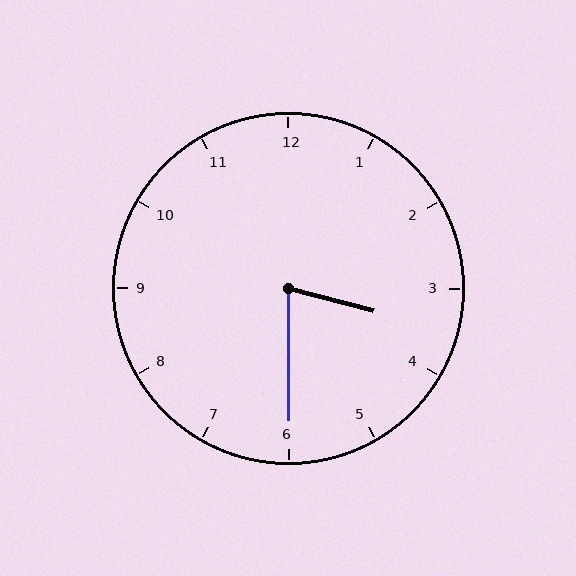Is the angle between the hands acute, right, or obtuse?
It is acute.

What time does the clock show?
3:30.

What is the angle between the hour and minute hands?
Approximately 75 degrees.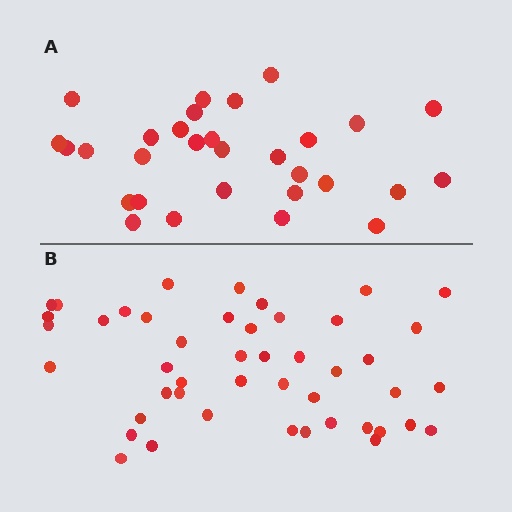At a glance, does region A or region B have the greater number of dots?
Region B (the bottom region) has more dots.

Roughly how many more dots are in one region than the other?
Region B has approximately 15 more dots than region A.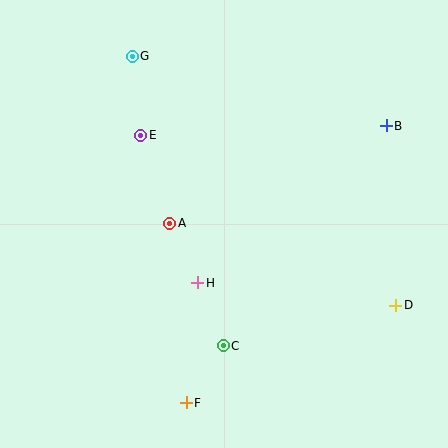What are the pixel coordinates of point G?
Point G is at (132, 56).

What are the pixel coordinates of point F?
Point F is at (186, 403).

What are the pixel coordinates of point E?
Point E is at (141, 135).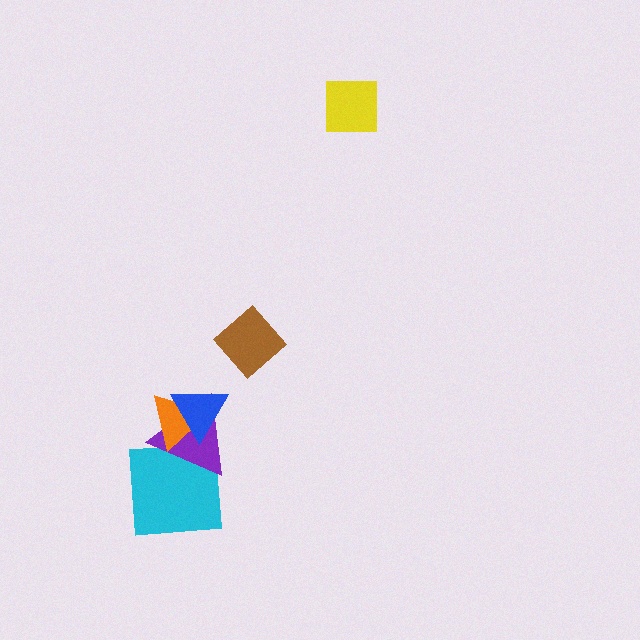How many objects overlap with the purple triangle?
3 objects overlap with the purple triangle.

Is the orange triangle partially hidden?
Yes, it is partially covered by another shape.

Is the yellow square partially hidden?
No, no other shape covers it.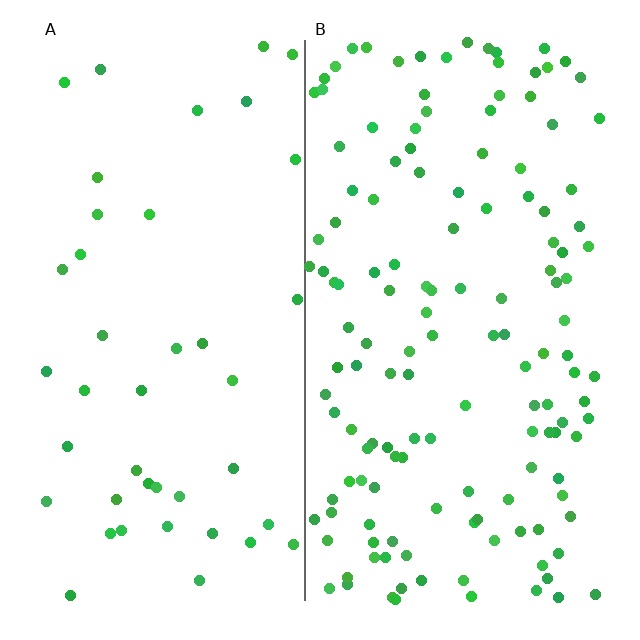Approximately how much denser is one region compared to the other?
Approximately 3.3× — region B over region A.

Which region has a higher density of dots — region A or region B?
B (the right).